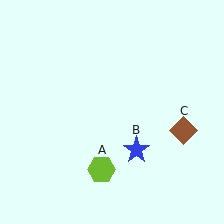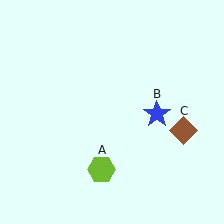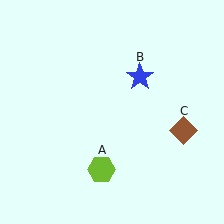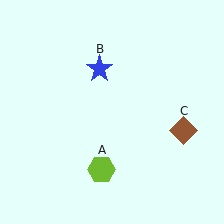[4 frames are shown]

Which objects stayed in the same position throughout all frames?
Lime hexagon (object A) and brown diamond (object C) remained stationary.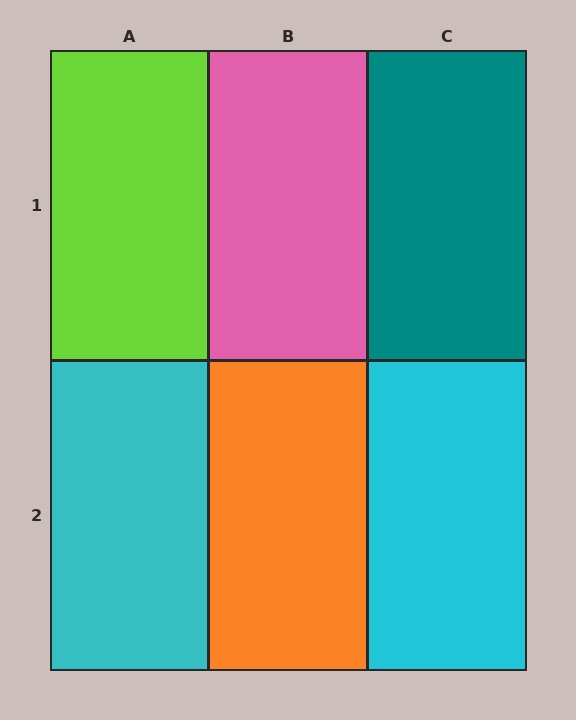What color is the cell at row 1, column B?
Pink.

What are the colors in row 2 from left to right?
Cyan, orange, cyan.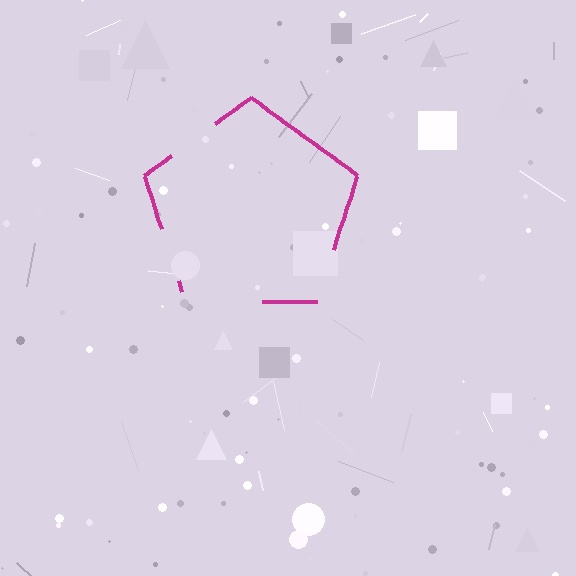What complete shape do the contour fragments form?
The contour fragments form a pentagon.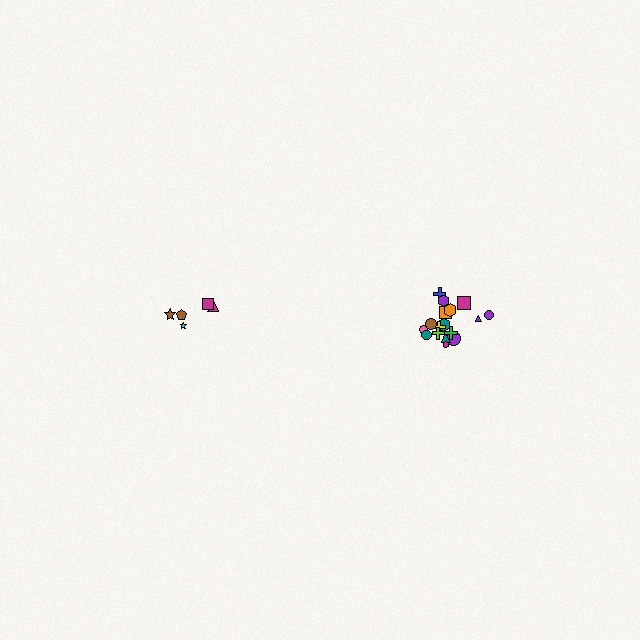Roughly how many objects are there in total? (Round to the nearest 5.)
Roughly 25 objects in total.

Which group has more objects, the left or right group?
The right group.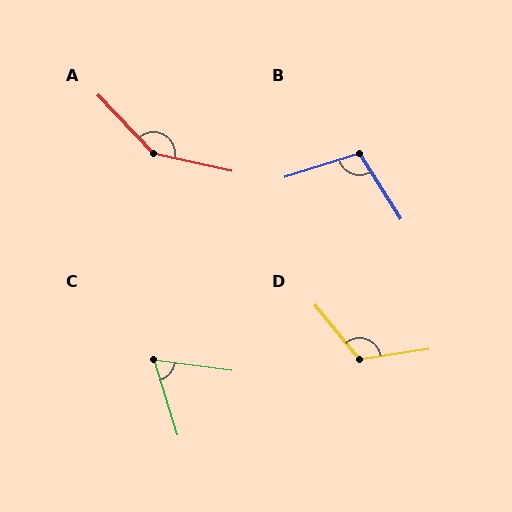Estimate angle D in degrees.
Approximately 121 degrees.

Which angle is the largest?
A, at approximately 146 degrees.